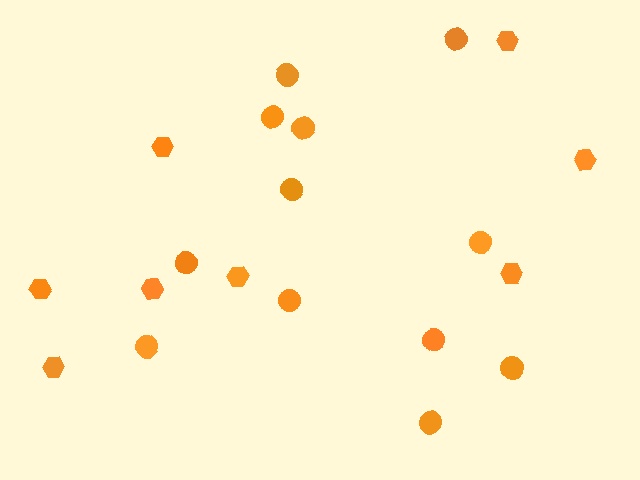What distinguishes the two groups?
There are 2 groups: one group of circles (12) and one group of hexagons (8).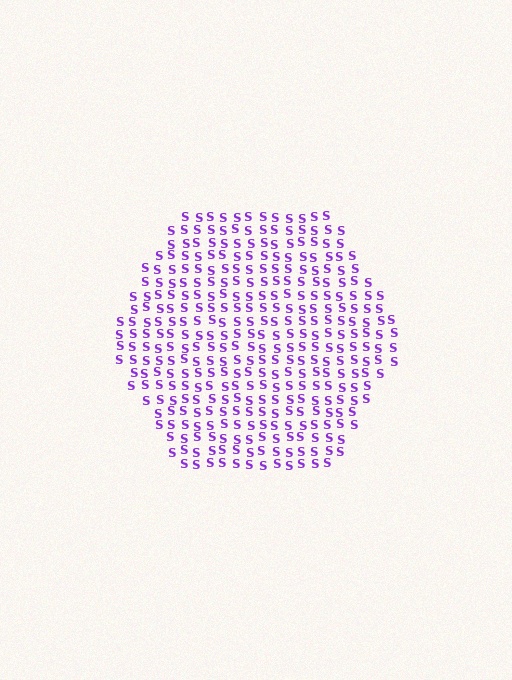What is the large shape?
The large shape is a hexagon.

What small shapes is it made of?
It is made of small letter S's.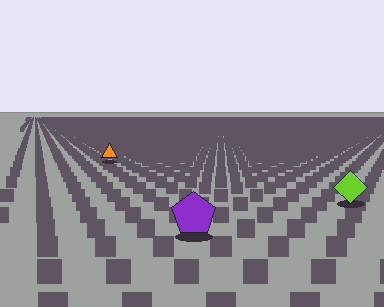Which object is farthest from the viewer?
The orange triangle is farthest from the viewer. It appears smaller and the ground texture around it is denser.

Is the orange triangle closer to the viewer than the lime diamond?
No. The lime diamond is closer — you can tell from the texture gradient: the ground texture is coarser near it.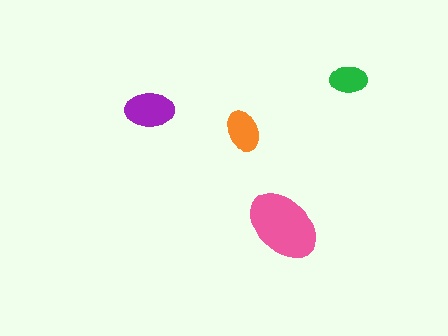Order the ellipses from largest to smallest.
the pink one, the purple one, the orange one, the green one.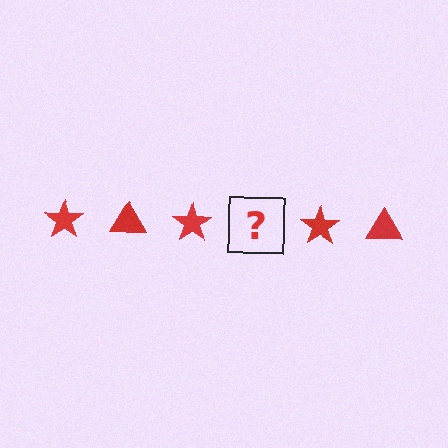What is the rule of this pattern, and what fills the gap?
The rule is that the pattern cycles through star, triangle shapes in red. The gap should be filled with a red triangle.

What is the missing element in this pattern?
The missing element is a red triangle.